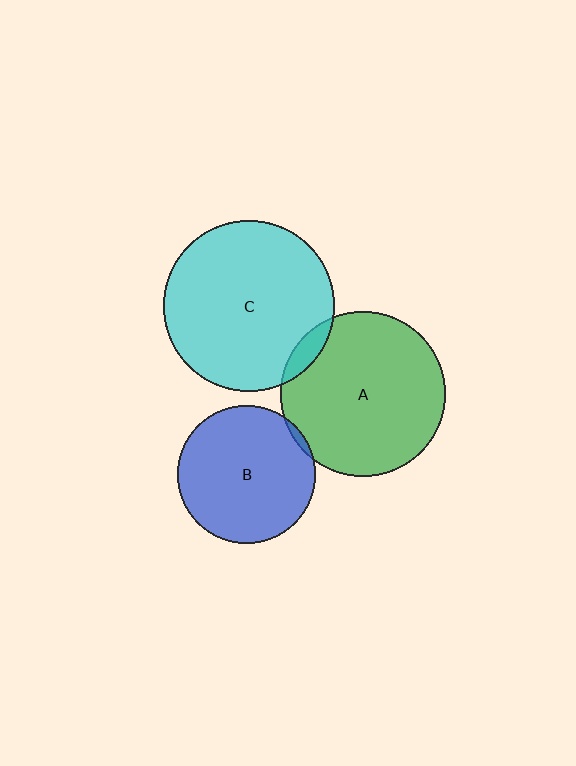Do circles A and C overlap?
Yes.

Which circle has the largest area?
Circle C (cyan).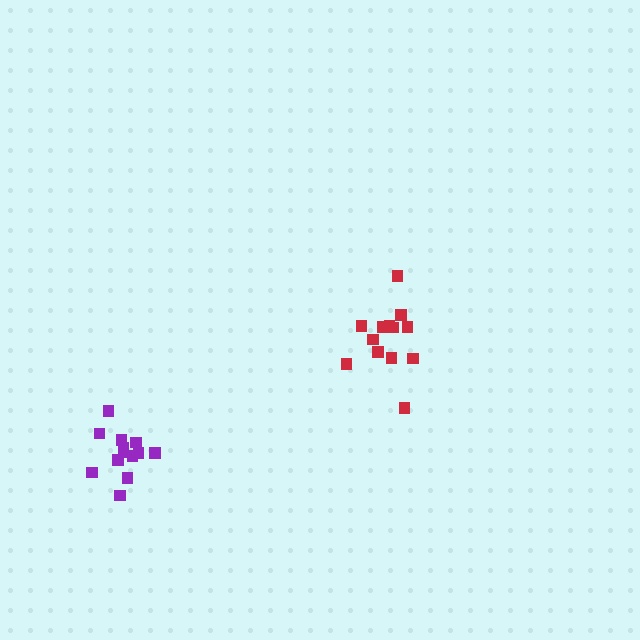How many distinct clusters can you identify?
There are 2 distinct clusters.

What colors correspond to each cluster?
The clusters are colored: purple, red.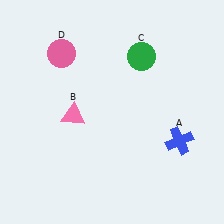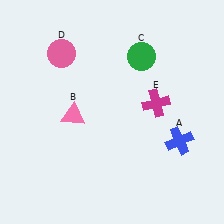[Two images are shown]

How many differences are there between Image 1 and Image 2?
There is 1 difference between the two images.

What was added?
A magenta cross (E) was added in Image 2.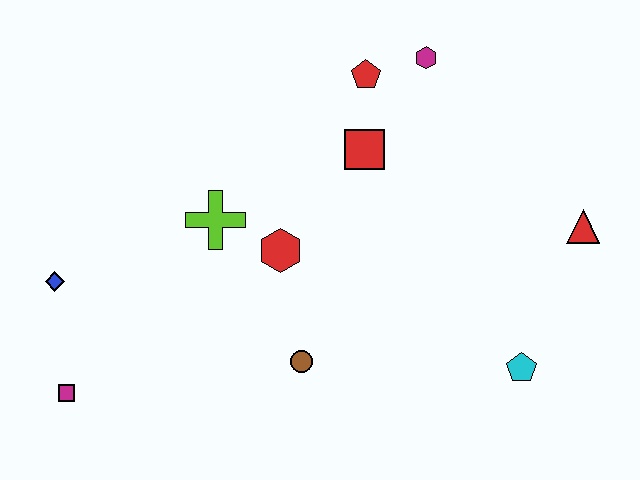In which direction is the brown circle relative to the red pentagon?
The brown circle is below the red pentagon.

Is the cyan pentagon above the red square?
No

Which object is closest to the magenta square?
The blue diamond is closest to the magenta square.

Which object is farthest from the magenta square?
The red triangle is farthest from the magenta square.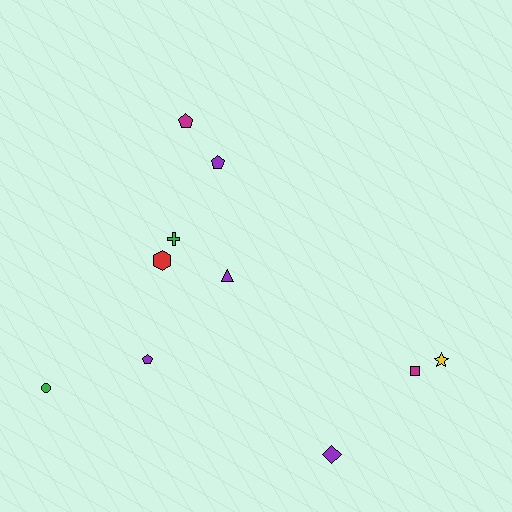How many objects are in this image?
There are 10 objects.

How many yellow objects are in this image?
There is 1 yellow object.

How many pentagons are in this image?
There are 3 pentagons.